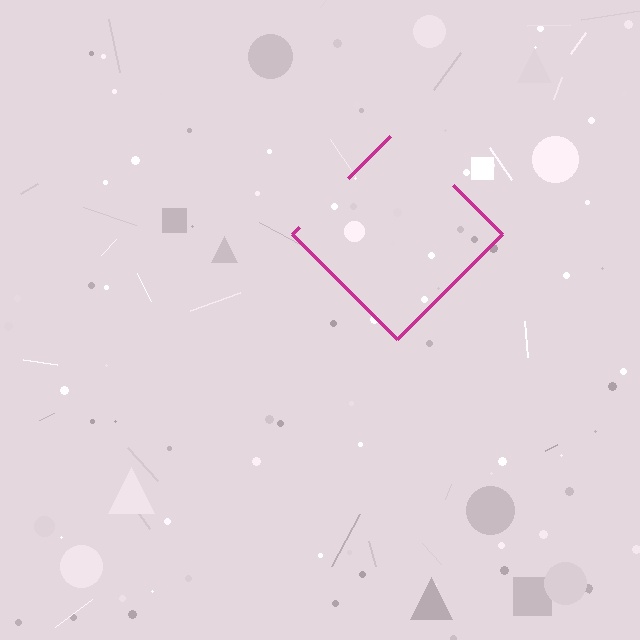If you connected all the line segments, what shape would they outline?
They would outline a diamond.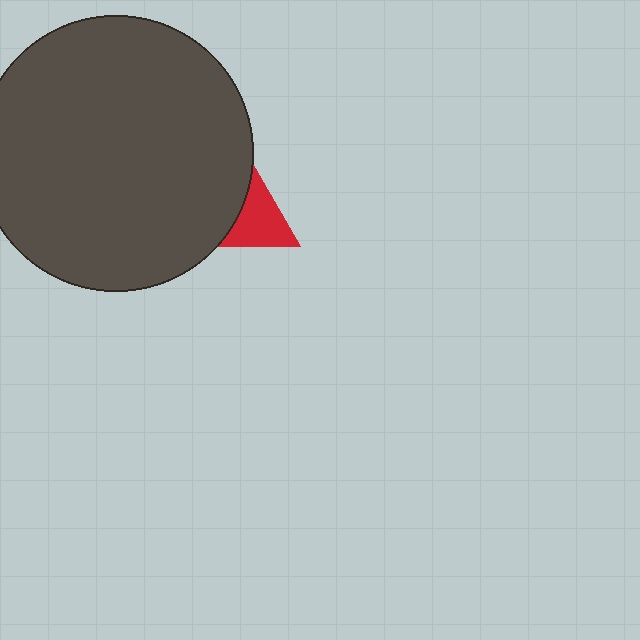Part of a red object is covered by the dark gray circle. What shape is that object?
It is a triangle.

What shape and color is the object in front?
The object in front is a dark gray circle.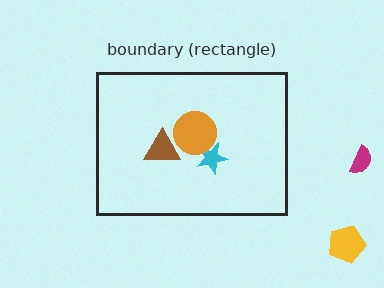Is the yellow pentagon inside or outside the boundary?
Outside.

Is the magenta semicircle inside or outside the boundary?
Outside.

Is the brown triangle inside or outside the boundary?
Inside.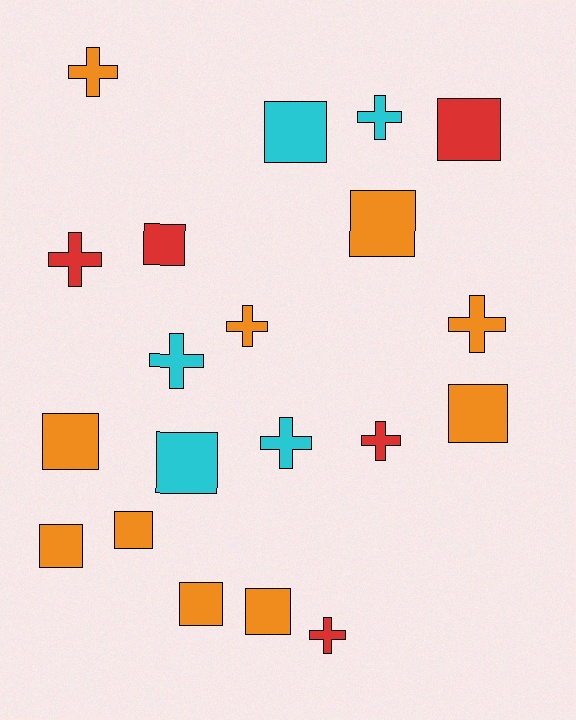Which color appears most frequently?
Orange, with 10 objects.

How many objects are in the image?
There are 20 objects.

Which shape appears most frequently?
Square, with 11 objects.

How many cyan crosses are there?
There are 3 cyan crosses.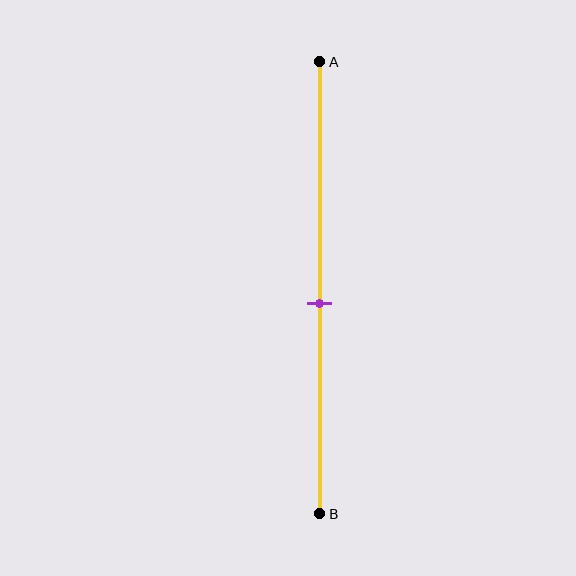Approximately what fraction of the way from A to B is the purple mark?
The purple mark is approximately 55% of the way from A to B.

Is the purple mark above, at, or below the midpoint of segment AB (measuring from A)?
The purple mark is below the midpoint of segment AB.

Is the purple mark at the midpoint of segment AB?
No, the mark is at about 55% from A, not at the 50% midpoint.